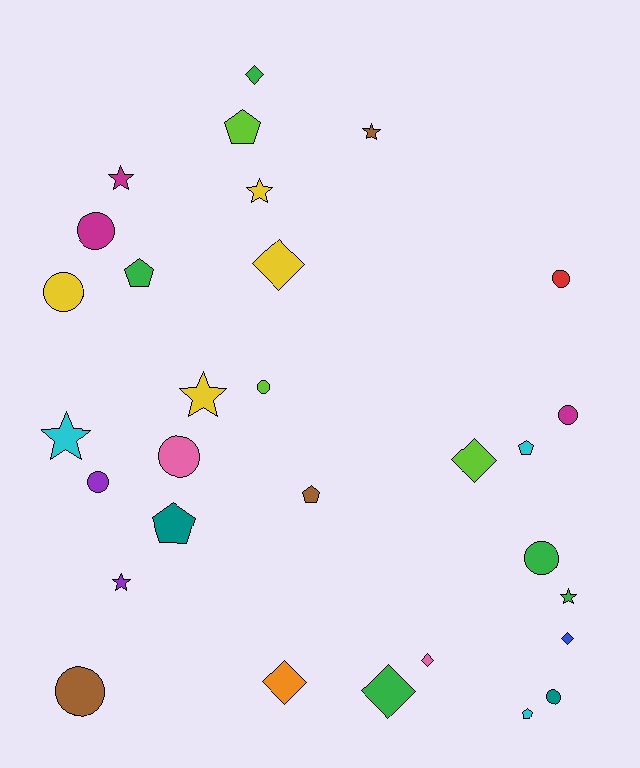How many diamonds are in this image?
There are 7 diamonds.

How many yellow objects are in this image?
There are 4 yellow objects.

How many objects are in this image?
There are 30 objects.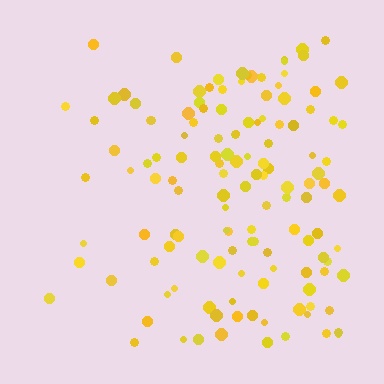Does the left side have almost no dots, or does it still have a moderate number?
Still a moderate number, just noticeably fewer than the right.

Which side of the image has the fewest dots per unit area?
The left.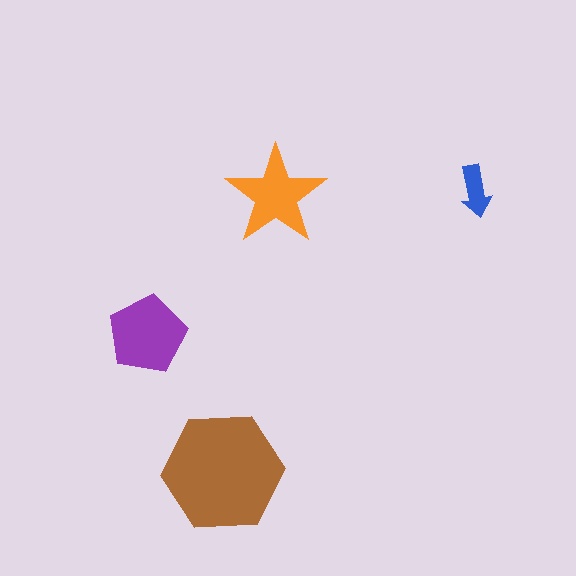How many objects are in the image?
There are 4 objects in the image.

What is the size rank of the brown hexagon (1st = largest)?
1st.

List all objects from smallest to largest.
The blue arrow, the orange star, the purple pentagon, the brown hexagon.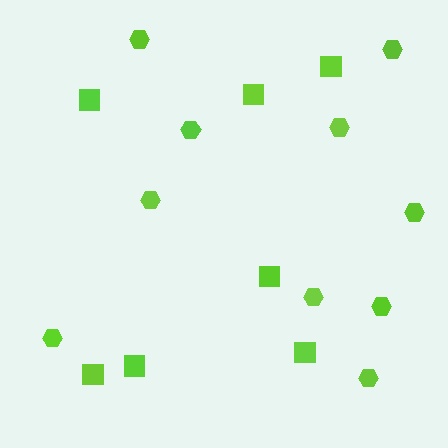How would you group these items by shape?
There are 2 groups: one group of hexagons (10) and one group of squares (7).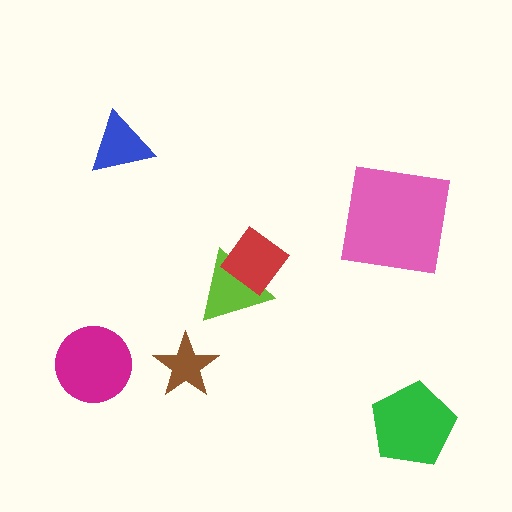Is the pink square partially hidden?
No, no other shape covers it.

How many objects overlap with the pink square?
0 objects overlap with the pink square.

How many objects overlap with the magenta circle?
0 objects overlap with the magenta circle.